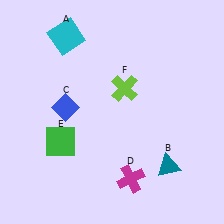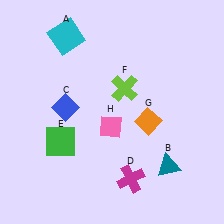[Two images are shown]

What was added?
An orange diamond (G), a pink diamond (H) were added in Image 2.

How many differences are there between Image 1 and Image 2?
There are 2 differences between the two images.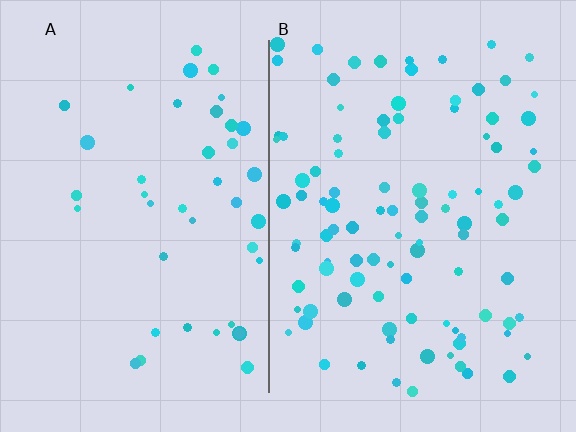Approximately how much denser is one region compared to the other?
Approximately 2.3× — region B over region A.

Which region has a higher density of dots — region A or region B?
B (the right).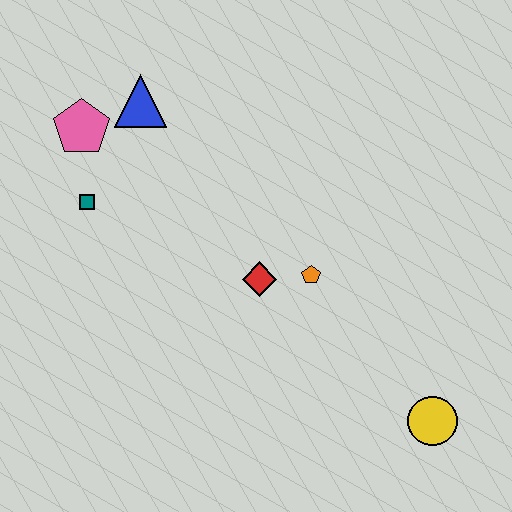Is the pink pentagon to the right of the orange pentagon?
No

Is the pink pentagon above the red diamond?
Yes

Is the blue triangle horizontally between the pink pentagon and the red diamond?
Yes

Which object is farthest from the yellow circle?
The pink pentagon is farthest from the yellow circle.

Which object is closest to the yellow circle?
The orange pentagon is closest to the yellow circle.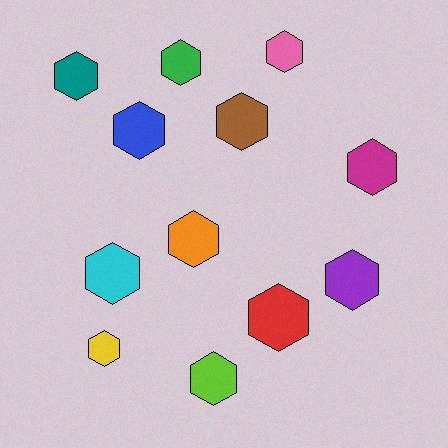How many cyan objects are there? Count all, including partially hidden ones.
There is 1 cyan object.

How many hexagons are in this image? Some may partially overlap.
There are 12 hexagons.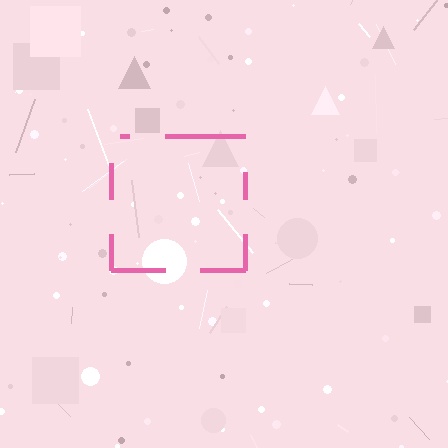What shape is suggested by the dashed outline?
The dashed outline suggests a square.